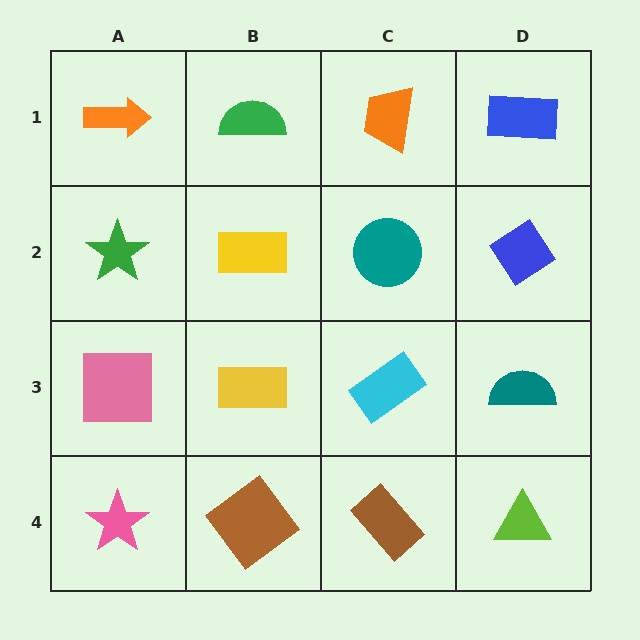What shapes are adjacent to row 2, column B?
A green semicircle (row 1, column B), a yellow rectangle (row 3, column B), a green star (row 2, column A), a teal circle (row 2, column C).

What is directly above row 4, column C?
A cyan rectangle.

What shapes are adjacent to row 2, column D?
A blue rectangle (row 1, column D), a teal semicircle (row 3, column D), a teal circle (row 2, column C).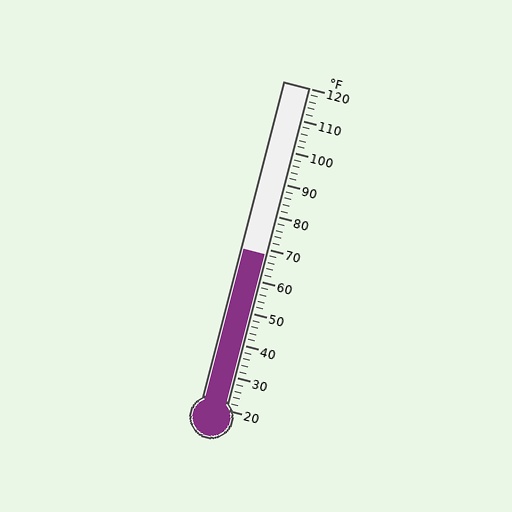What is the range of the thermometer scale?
The thermometer scale ranges from 20°F to 120°F.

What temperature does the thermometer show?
The thermometer shows approximately 68°F.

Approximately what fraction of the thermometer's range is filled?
The thermometer is filled to approximately 50% of its range.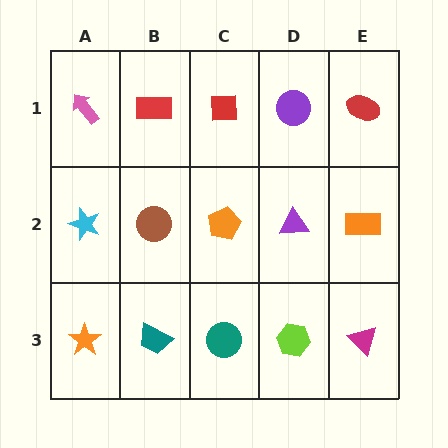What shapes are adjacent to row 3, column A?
A cyan star (row 2, column A), a teal trapezoid (row 3, column B).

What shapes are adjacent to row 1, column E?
An orange rectangle (row 2, column E), a purple circle (row 1, column D).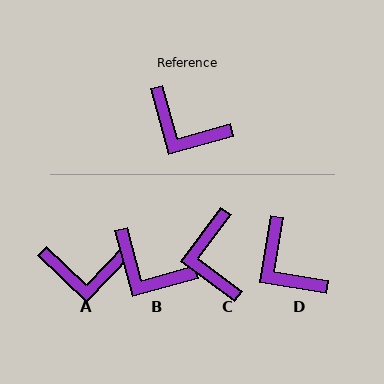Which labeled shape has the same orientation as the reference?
B.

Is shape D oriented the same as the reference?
No, it is off by about 25 degrees.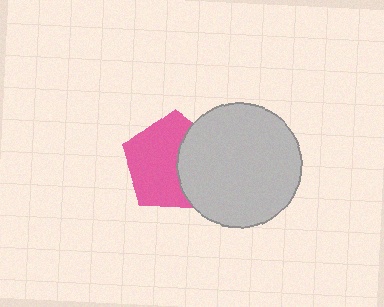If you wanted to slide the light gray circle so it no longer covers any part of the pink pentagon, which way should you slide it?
Slide it right — that is the most direct way to separate the two shapes.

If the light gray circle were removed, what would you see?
You would see the complete pink pentagon.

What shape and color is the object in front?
The object in front is a light gray circle.